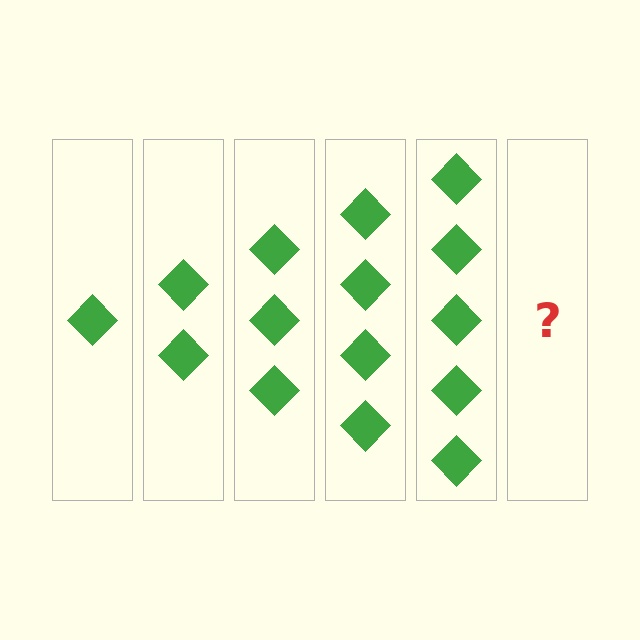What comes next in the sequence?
The next element should be 6 diamonds.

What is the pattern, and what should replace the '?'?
The pattern is that each step adds one more diamond. The '?' should be 6 diamonds.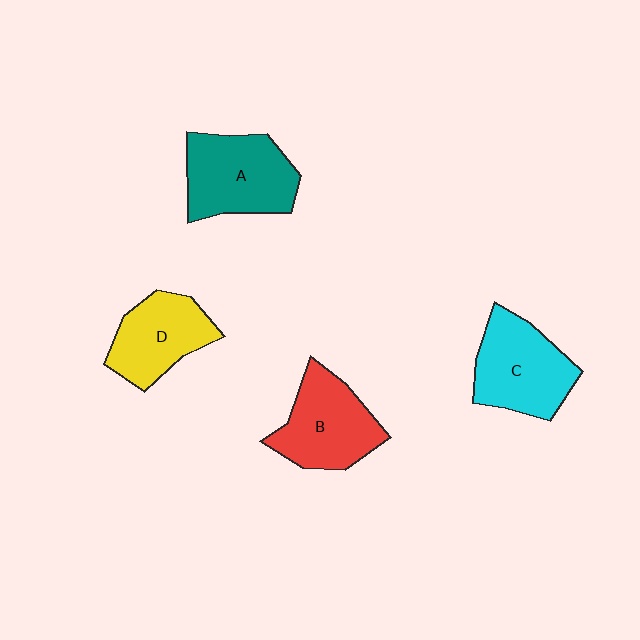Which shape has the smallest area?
Shape D (yellow).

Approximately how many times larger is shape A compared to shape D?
Approximately 1.2 times.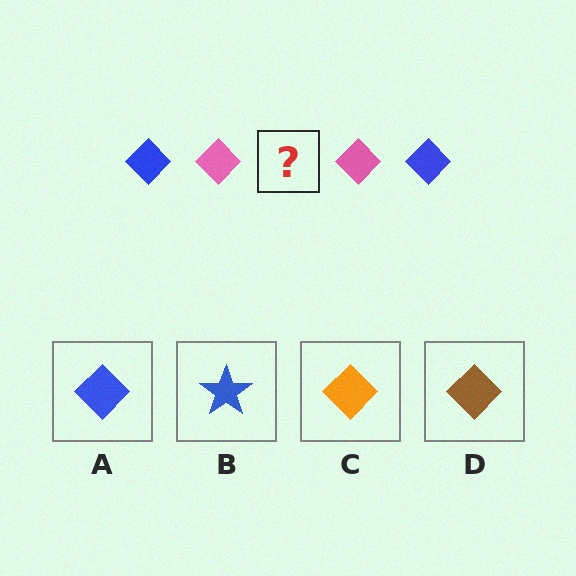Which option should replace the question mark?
Option A.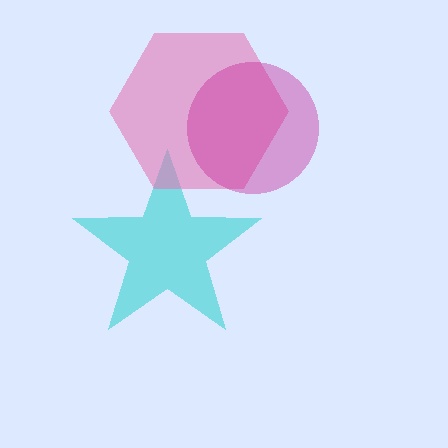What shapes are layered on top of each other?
The layered shapes are: a cyan star, a pink hexagon, a magenta circle.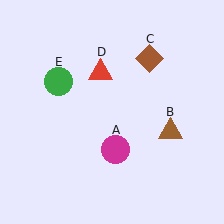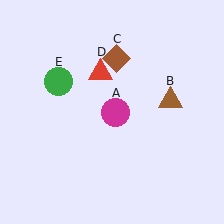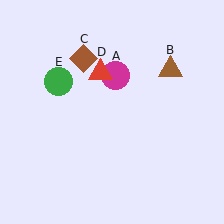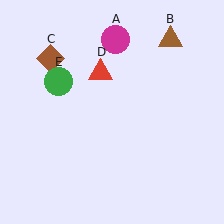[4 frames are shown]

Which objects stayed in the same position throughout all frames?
Red triangle (object D) and green circle (object E) remained stationary.